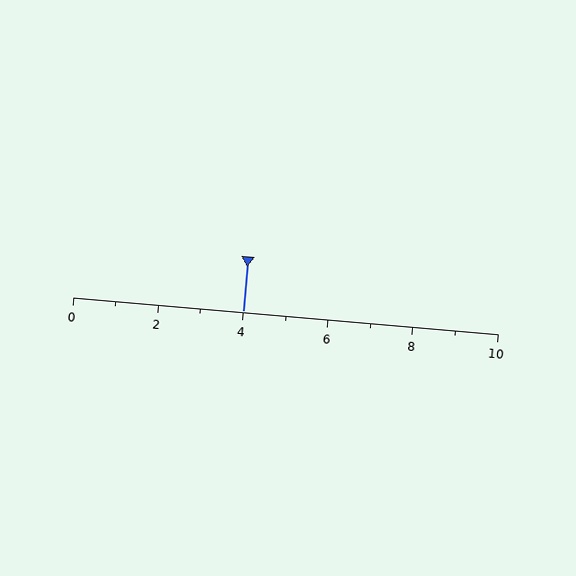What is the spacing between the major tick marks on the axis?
The major ticks are spaced 2 apart.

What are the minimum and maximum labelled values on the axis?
The axis runs from 0 to 10.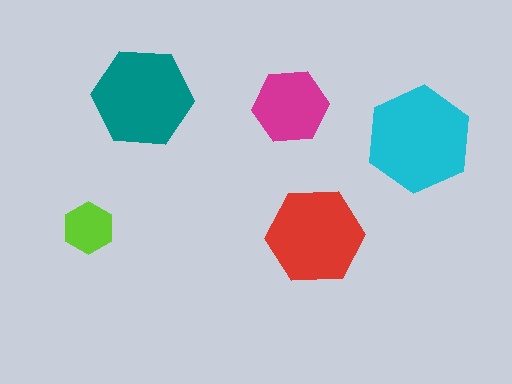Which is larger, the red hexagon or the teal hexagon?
The teal one.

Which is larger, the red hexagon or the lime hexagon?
The red one.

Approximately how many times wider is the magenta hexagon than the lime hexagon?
About 1.5 times wider.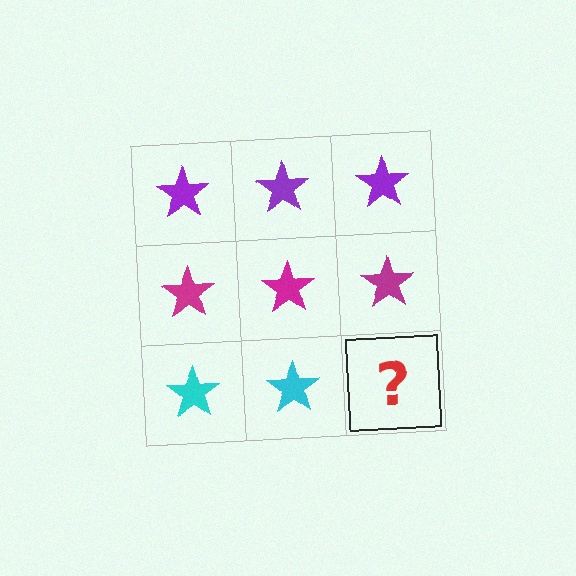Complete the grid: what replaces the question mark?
The question mark should be replaced with a cyan star.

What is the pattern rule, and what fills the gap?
The rule is that each row has a consistent color. The gap should be filled with a cyan star.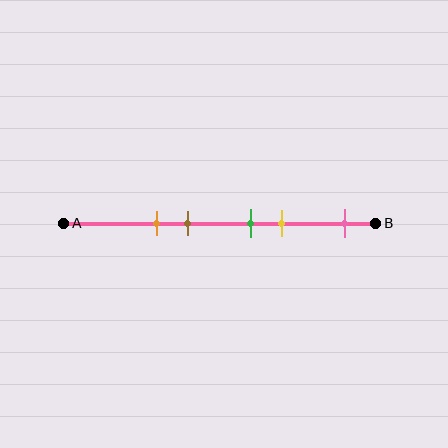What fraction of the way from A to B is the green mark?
The green mark is approximately 60% (0.6) of the way from A to B.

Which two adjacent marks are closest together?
The green and yellow marks are the closest adjacent pair.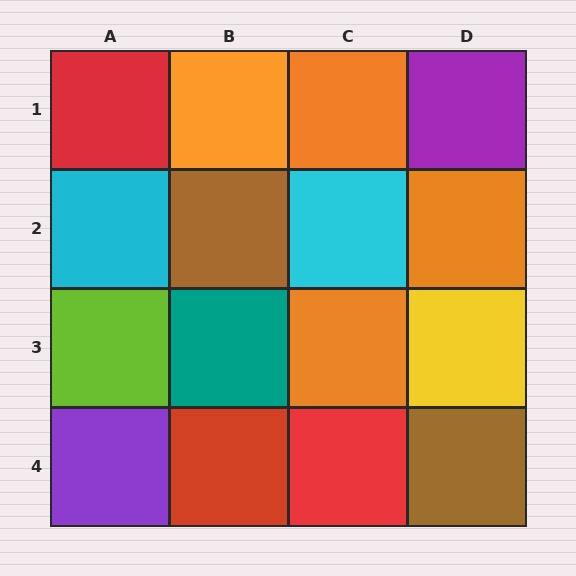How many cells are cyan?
2 cells are cyan.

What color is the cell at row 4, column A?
Purple.